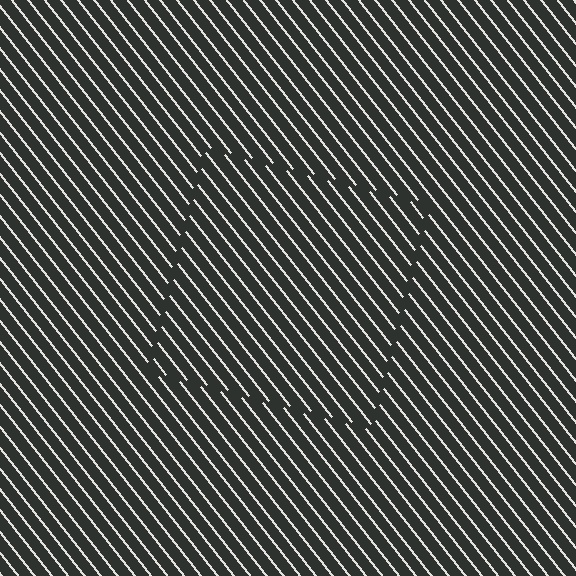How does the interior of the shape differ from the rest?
The interior of the shape contains the same grating, shifted by half a period — the contour is defined by the phase discontinuity where line-ends from the inner and outer gratings abut.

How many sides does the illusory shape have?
4 sides — the line-ends trace a square.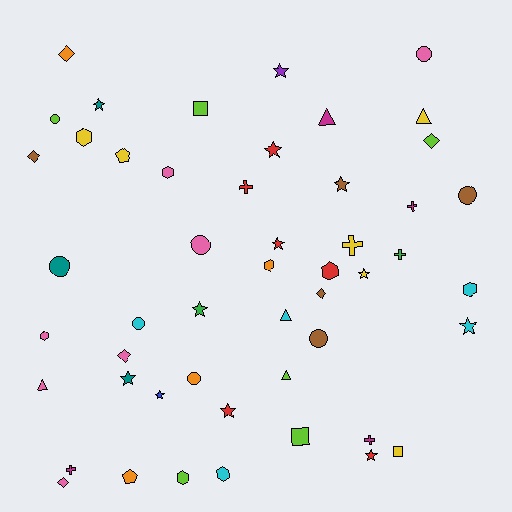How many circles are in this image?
There are 8 circles.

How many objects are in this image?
There are 50 objects.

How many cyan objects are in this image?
There are 5 cyan objects.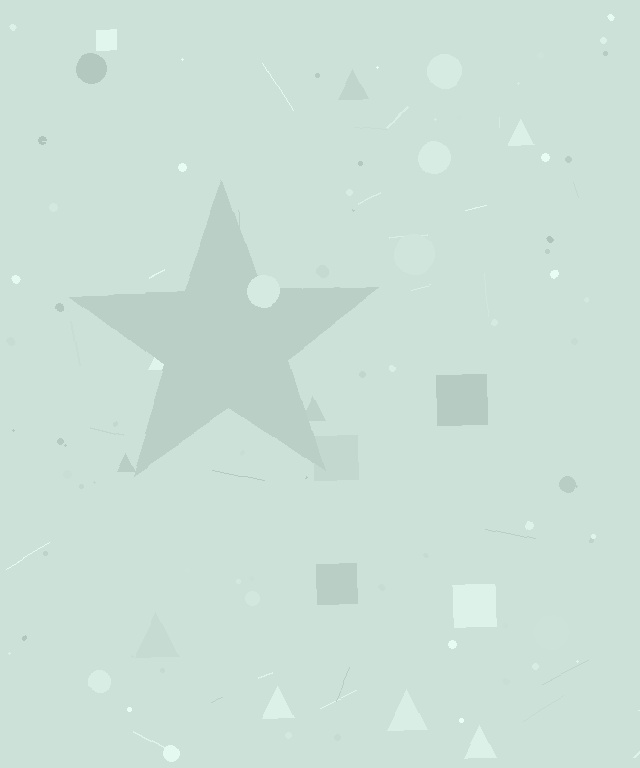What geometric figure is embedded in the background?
A star is embedded in the background.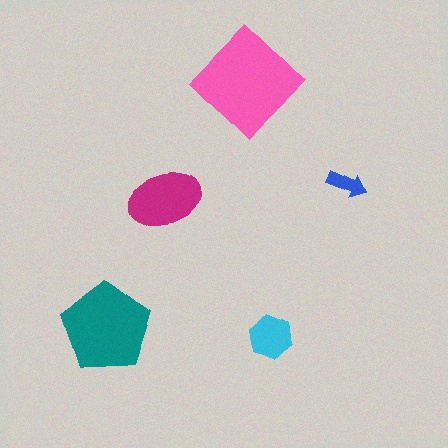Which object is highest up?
The pink diamond is topmost.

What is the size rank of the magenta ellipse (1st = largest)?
3rd.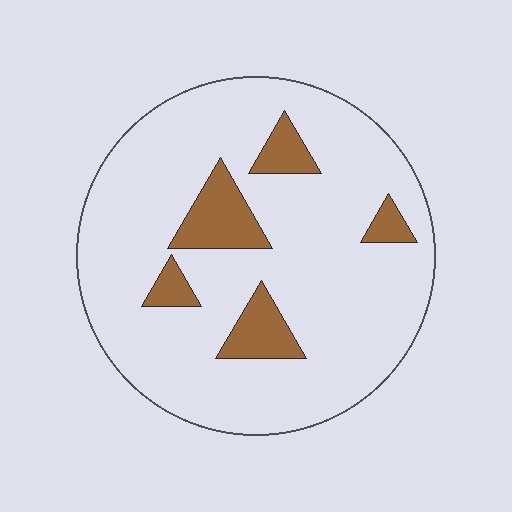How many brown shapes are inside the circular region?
5.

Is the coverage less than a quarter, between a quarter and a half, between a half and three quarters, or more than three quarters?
Less than a quarter.